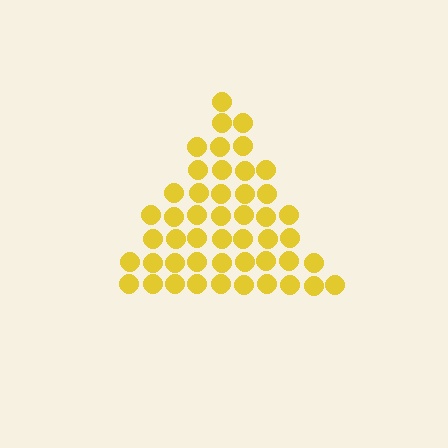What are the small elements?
The small elements are circles.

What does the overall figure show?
The overall figure shows a triangle.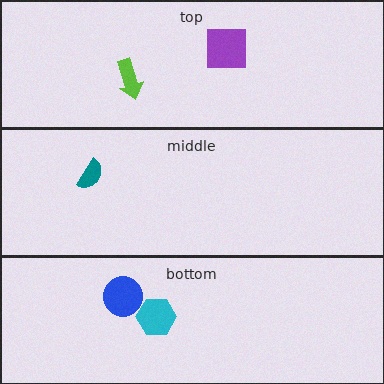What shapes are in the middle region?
The teal semicircle.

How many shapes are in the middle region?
1.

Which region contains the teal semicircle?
The middle region.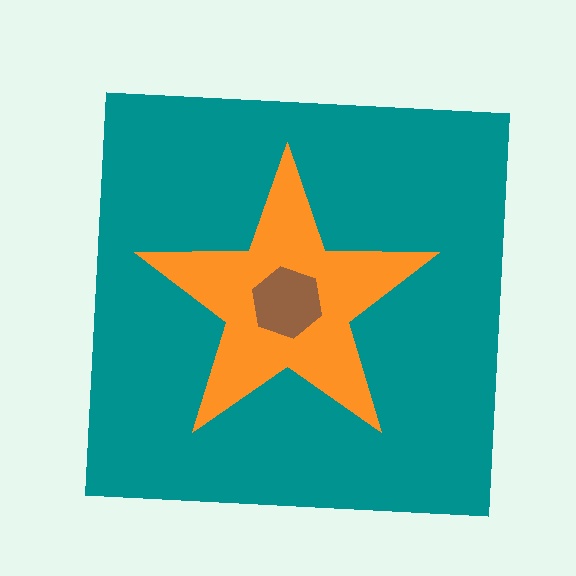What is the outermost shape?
The teal square.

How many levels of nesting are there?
3.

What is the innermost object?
The brown hexagon.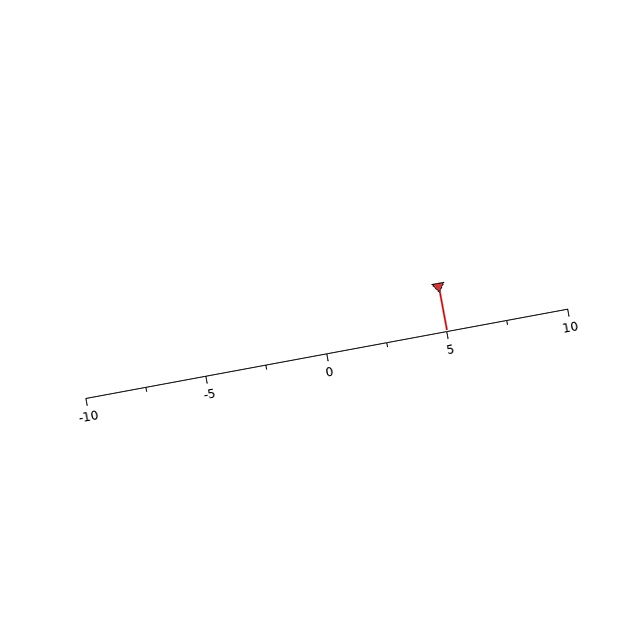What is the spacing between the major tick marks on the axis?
The major ticks are spaced 5 apart.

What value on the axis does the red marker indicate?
The marker indicates approximately 5.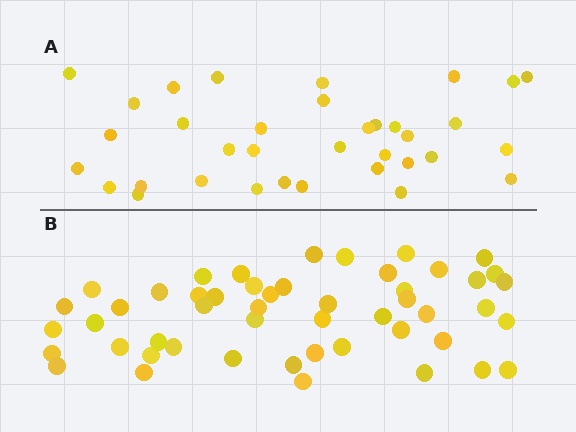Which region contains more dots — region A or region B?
Region B (the bottom region) has more dots.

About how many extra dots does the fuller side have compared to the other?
Region B has approximately 15 more dots than region A.